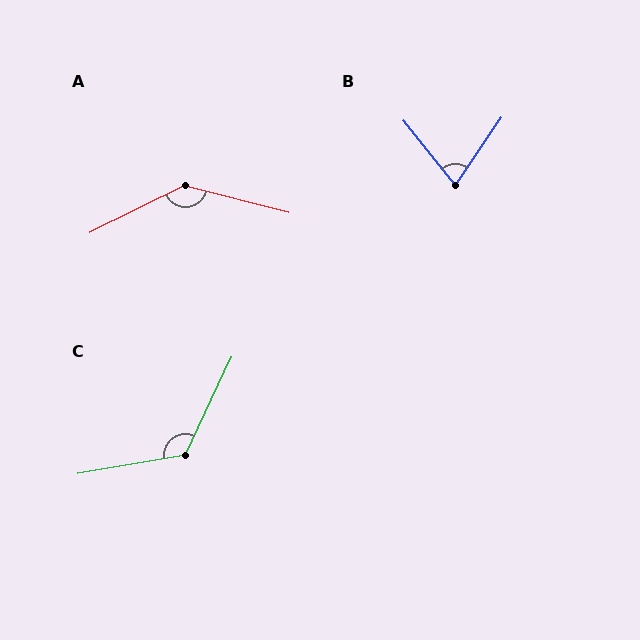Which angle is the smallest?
B, at approximately 73 degrees.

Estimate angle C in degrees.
Approximately 125 degrees.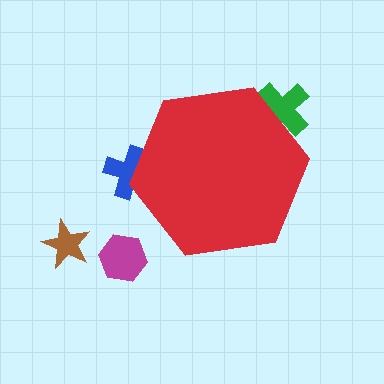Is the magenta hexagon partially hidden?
No, the magenta hexagon is fully visible.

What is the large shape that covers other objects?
A red hexagon.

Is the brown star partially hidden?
No, the brown star is fully visible.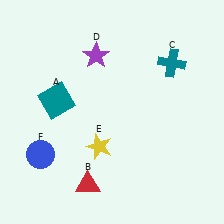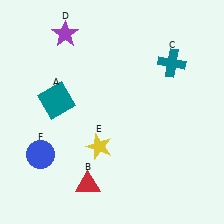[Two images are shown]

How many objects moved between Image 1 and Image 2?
1 object moved between the two images.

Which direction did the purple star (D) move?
The purple star (D) moved left.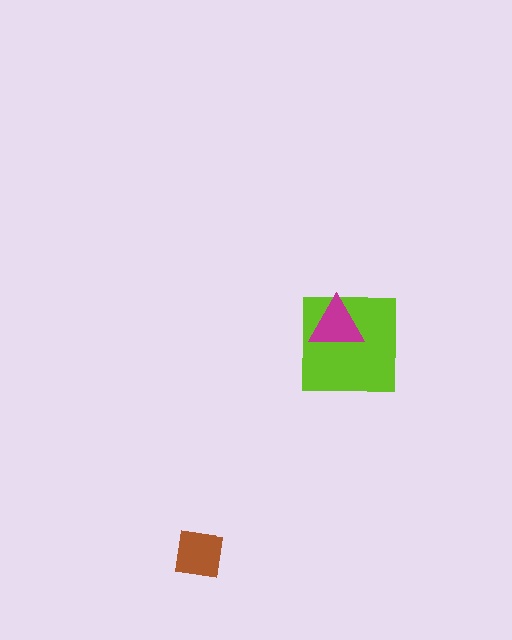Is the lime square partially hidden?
Yes, it is partially covered by another shape.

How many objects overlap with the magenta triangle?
1 object overlaps with the magenta triangle.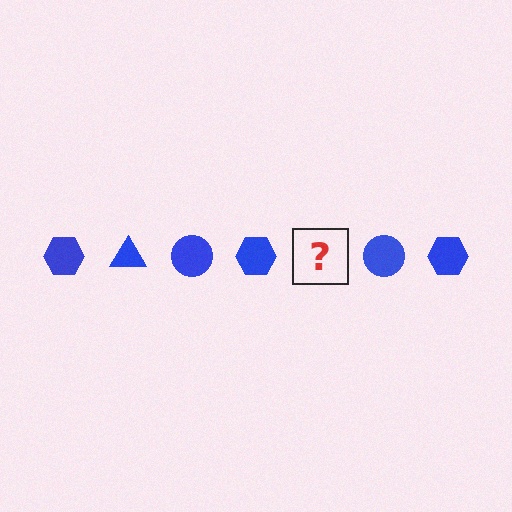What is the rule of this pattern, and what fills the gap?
The rule is that the pattern cycles through hexagon, triangle, circle shapes in blue. The gap should be filled with a blue triangle.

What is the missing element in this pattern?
The missing element is a blue triangle.